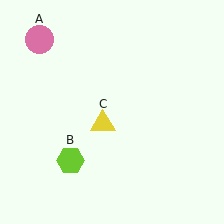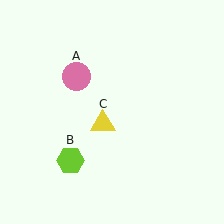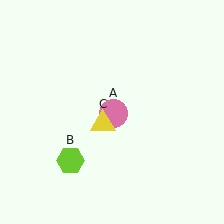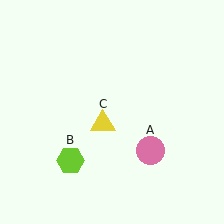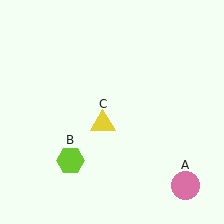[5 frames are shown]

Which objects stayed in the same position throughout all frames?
Lime hexagon (object B) and yellow triangle (object C) remained stationary.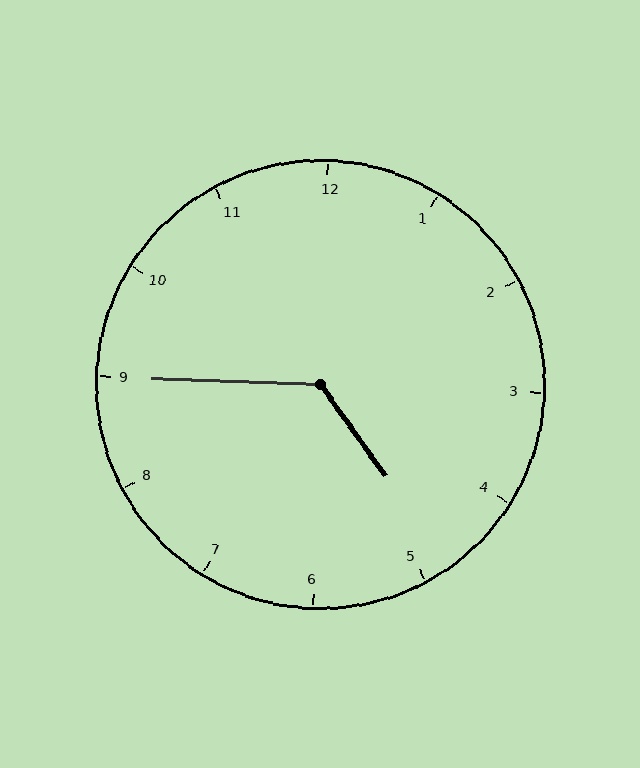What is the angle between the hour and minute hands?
Approximately 128 degrees.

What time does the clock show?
4:45.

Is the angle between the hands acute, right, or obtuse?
It is obtuse.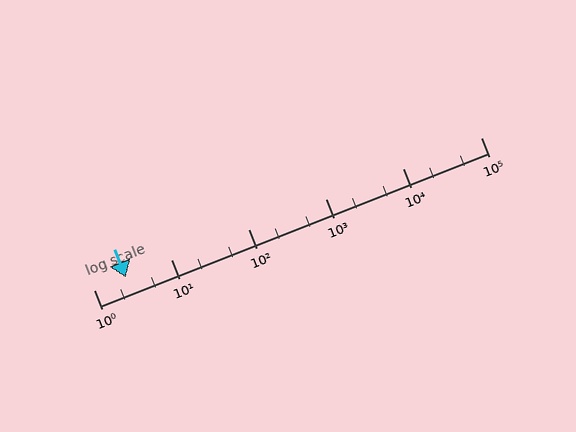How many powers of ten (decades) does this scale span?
The scale spans 5 decades, from 1 to 100000.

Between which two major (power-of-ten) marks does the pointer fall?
The pointer is between 1 and 10.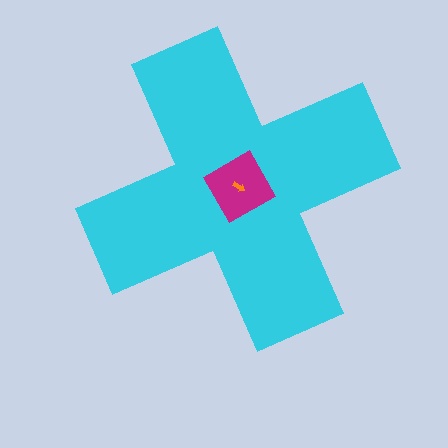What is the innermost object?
The orange arrow.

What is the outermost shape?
The cyan cross.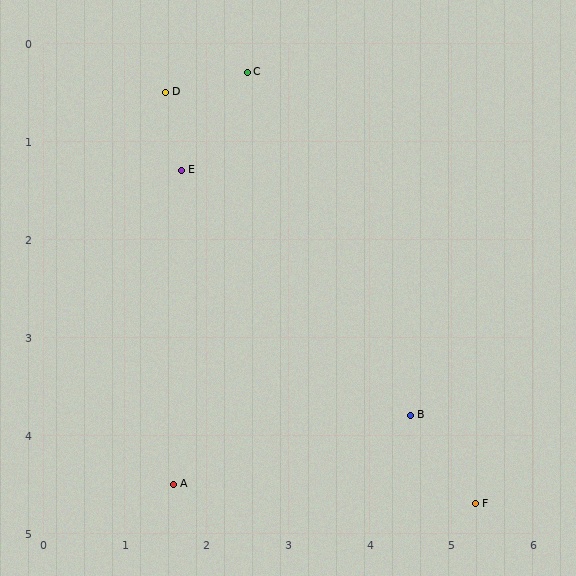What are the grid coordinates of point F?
Point F is at approximately (5.3, 4.7).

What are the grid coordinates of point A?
Point A is at approximately (1.6, 4.5).